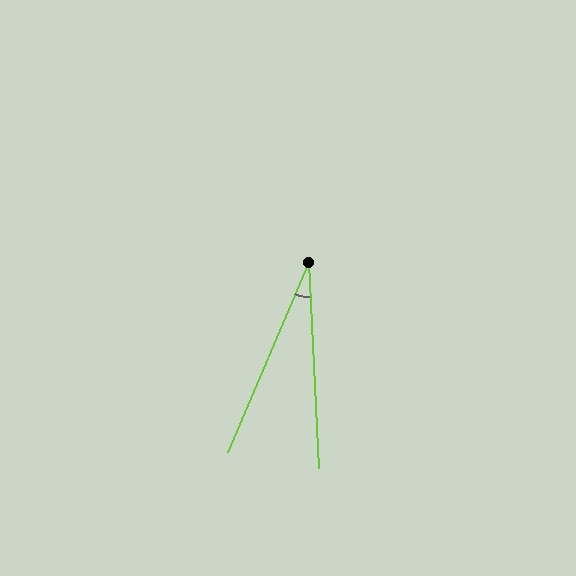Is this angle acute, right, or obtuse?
It is acute.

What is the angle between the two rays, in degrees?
Approximately 26 degrees.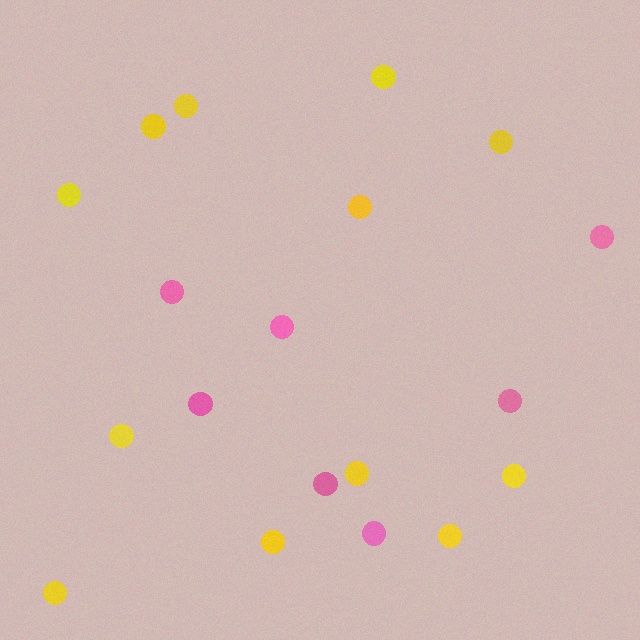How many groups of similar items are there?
There are 2 groups: one group of pink circles (7) and one group of yellow circles (12).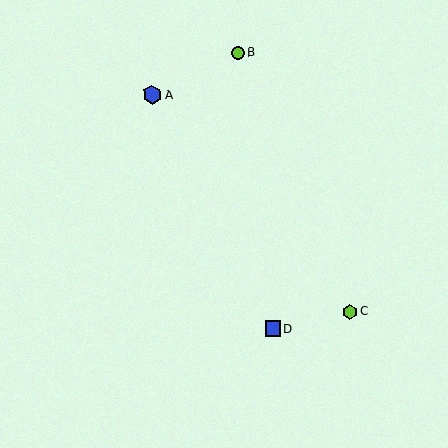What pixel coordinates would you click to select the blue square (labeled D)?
Click at (273, 329) to select the blue square D.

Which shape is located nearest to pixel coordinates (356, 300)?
The lime hexagon (labeled C) at (349, 312) is nearest to that location.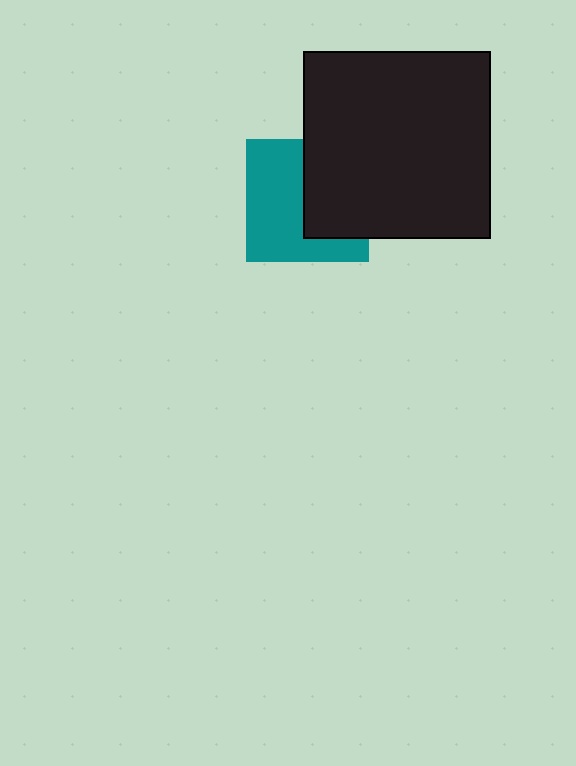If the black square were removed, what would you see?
You would see the complete teal square.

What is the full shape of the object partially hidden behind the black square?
The partially hidden object is a teal square.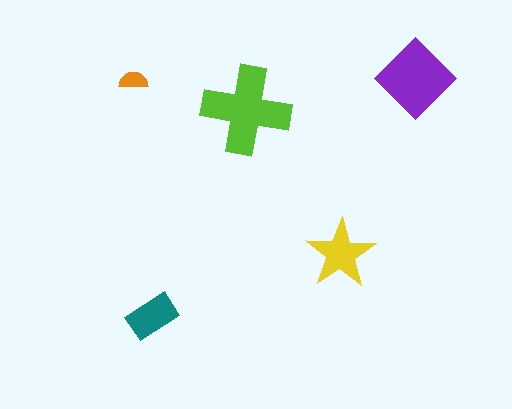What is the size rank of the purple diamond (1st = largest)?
2nd.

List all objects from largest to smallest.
The lime cross, the purple diamond, the yellow star, the teal rectangle, the orange semicircle.